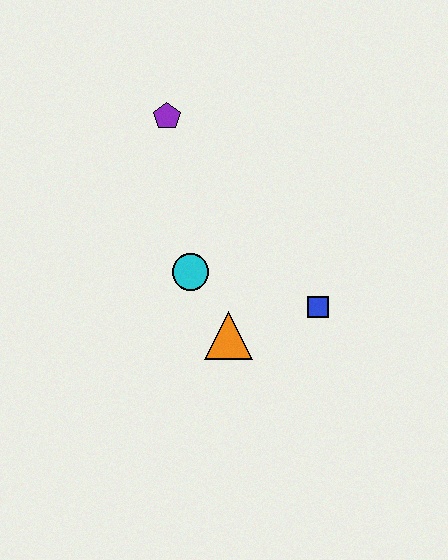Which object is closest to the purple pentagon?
The cyan circle is closest to the purple pentagon.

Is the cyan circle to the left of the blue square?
Yes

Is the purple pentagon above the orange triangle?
Yes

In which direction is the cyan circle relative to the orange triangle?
The cyan circle is above the orange triangle.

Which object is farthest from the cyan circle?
The purple pentagon is farthest from the cyan circle.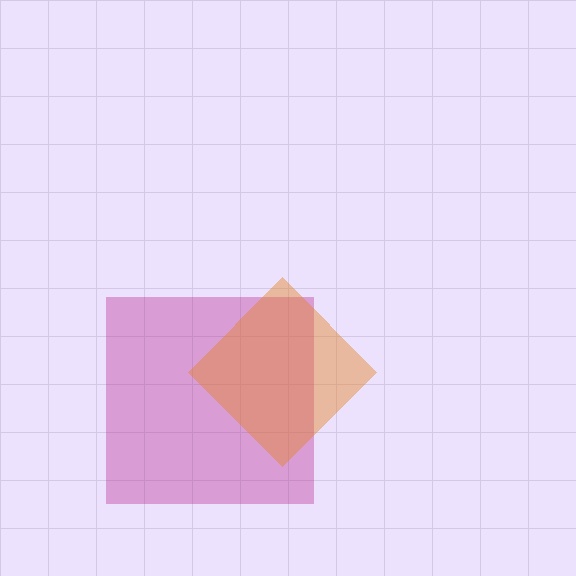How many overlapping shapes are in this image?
There are 2 overlapping shapes in the image.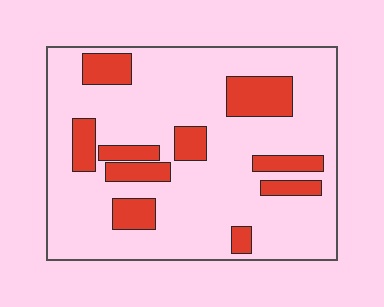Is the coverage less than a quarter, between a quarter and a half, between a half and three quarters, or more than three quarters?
Less than a quarter.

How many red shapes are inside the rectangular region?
10.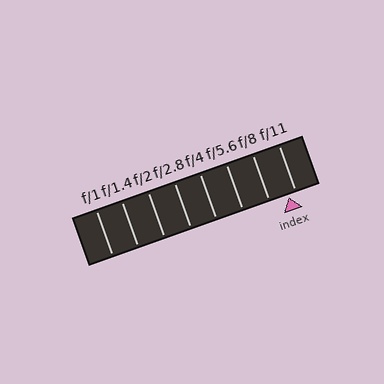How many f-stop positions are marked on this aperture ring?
There are 8 f-stop positions marked.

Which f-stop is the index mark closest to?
The index mark is closest to f/11.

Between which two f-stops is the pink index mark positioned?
The index mark is between f/8 and f/11.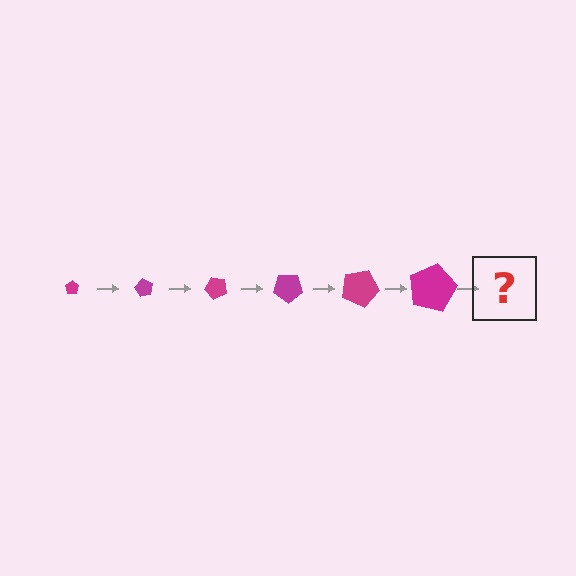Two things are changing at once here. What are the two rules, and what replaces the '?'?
The two rules are that the pentagon grows larger each step and it rotates 60 degrees each step. The '?' should be a pentagon, larger than the previous one and rotated 360 degrees from the start.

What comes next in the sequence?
The next element should be a pentagon, larger than the previous one and rotated 360 degrees from the start.